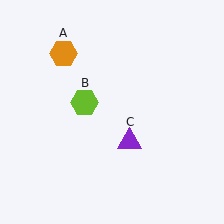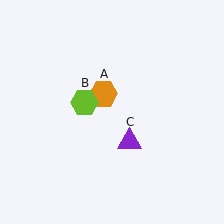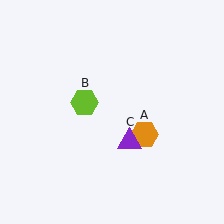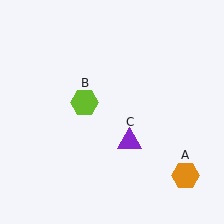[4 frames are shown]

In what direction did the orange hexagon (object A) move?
The orange hexagon (object A) moved down and to the right.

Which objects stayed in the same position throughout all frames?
Lime hexagon (object B) and purple triangle (object C) remained stationary.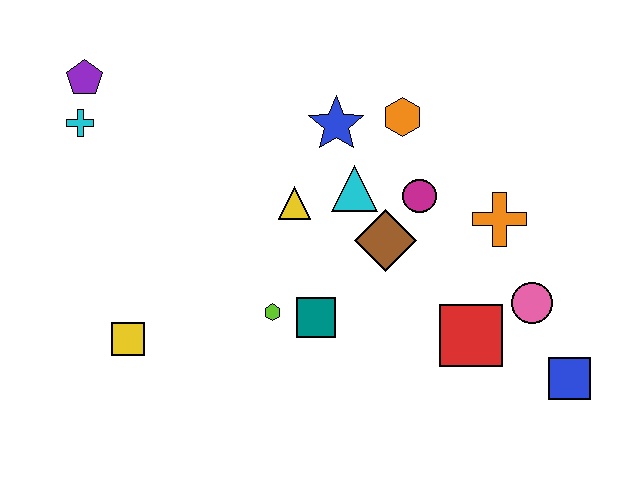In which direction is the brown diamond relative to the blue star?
The brown diamond is below the blue star.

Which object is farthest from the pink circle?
The purple pentagon is farthest from the pink circle.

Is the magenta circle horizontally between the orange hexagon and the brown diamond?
No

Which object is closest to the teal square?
The lime hexagon is closest to the teal square.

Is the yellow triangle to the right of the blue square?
No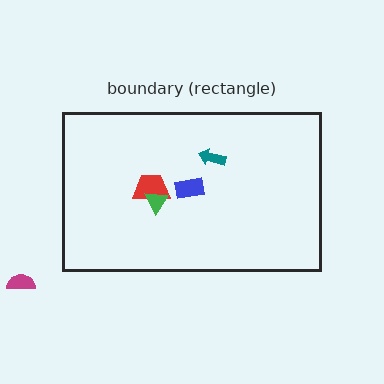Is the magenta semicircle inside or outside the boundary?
Outside.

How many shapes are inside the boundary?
4 inside, 1 outside.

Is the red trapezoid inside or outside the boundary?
Inside.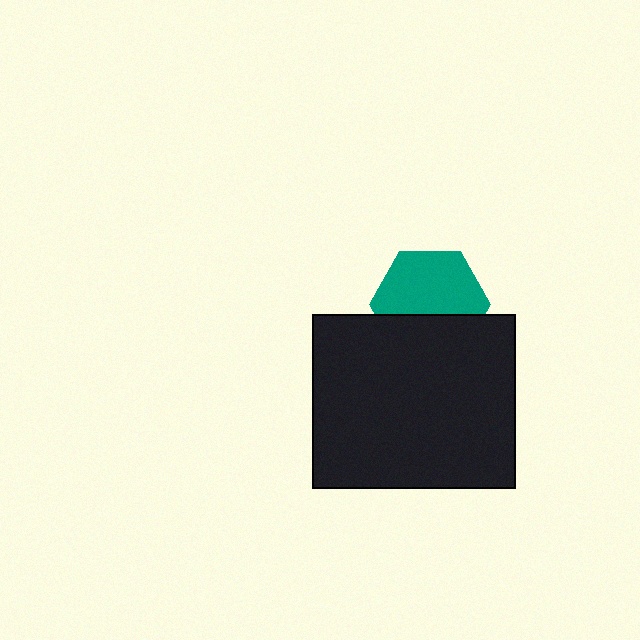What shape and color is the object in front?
The object in front is a black rectangle.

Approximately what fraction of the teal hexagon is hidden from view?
Roughly 39% of the teal hexagon is hidden behind the black rectangle.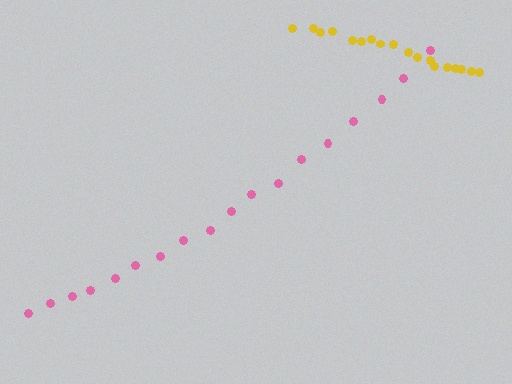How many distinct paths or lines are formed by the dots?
There are 2 distinct paths.